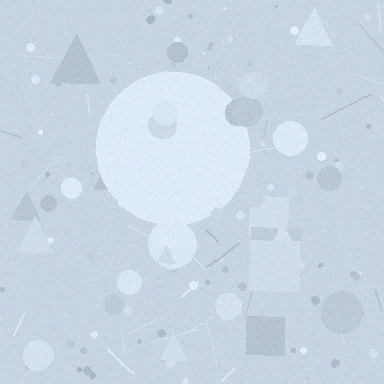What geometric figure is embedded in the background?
A circle is embedded in the background.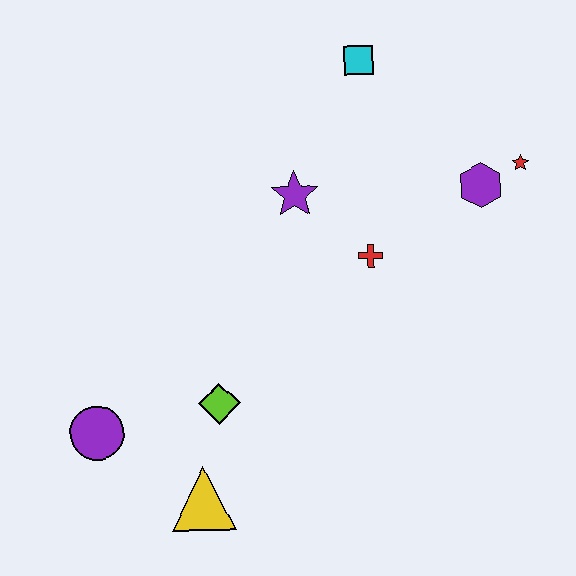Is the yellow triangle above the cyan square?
No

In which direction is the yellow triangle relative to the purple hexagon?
The yellow triangle is below the purple hexagon.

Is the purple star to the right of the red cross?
No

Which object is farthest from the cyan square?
The yellow triangle is farthest from the cyan square.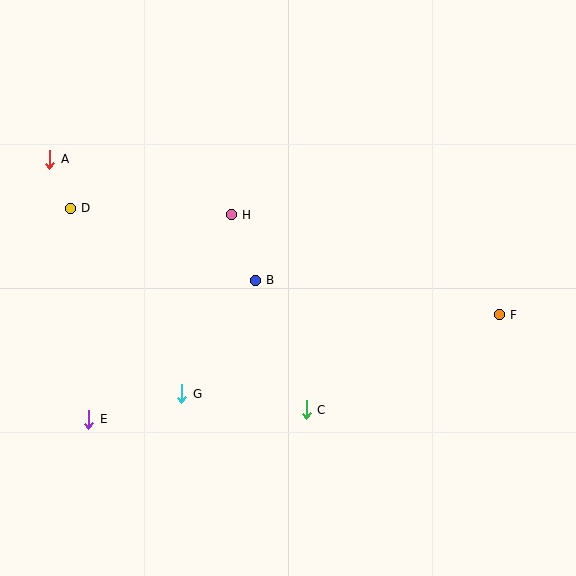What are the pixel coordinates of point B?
Point B is at (255, 280).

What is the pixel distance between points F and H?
The distance between F and H is 286 pixels.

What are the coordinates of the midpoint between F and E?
The midpoint between F and E is at (294, 367).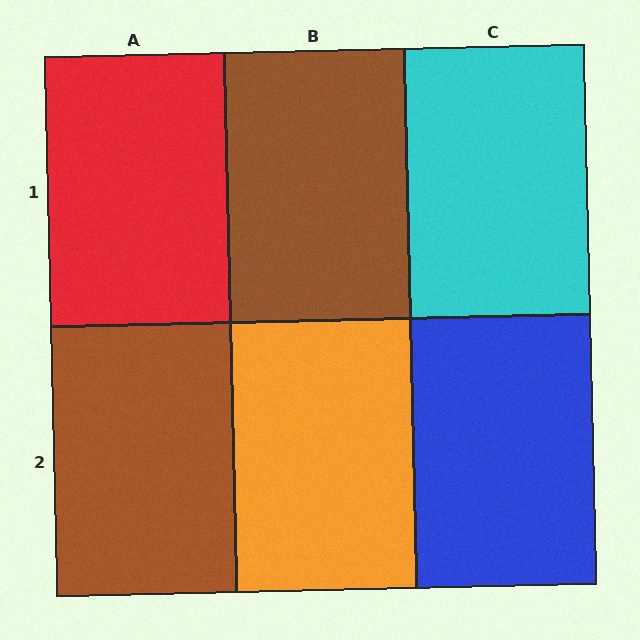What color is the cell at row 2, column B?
Orange.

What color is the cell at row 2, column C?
Blue.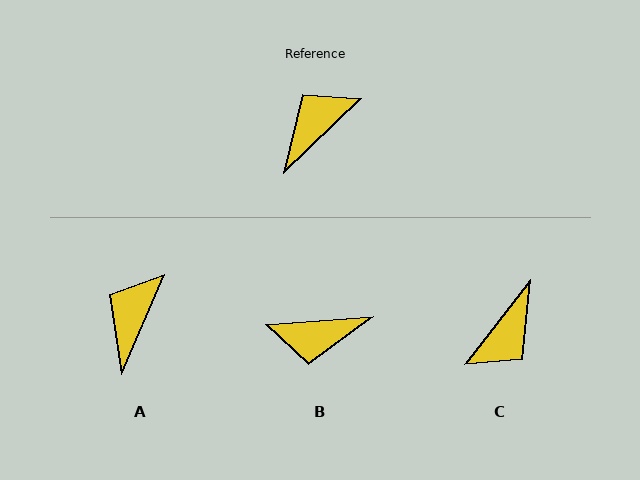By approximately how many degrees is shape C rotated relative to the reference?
Approximately 171 degrees clockwise.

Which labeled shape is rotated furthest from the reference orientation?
C, about 171 degrees away.